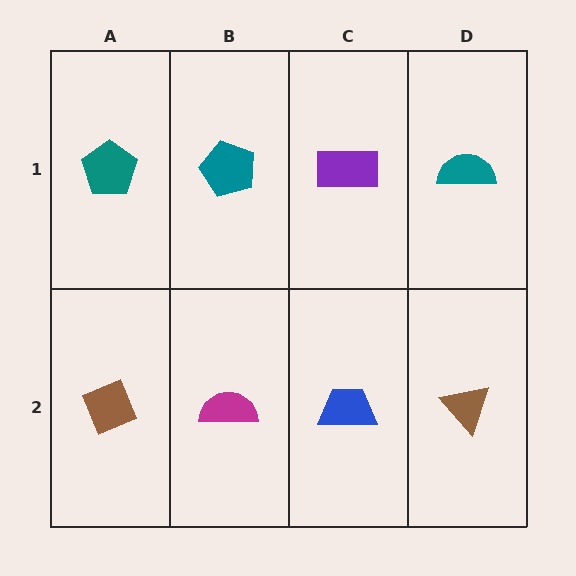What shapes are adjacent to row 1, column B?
A magenta semicircle (row 2, column B), a teal pentagon (row 1, column A), a purple rectangle (row 1, column C).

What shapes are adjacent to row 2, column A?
A teal pentagon (row 1, column A), a magenta semicircle (row 2, column B).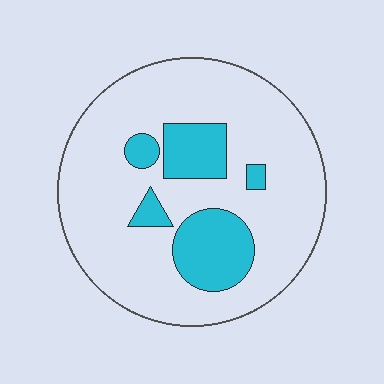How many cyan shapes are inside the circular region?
5.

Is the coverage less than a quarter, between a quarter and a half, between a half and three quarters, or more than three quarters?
Less than a quarter.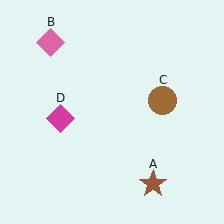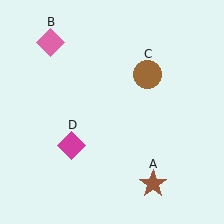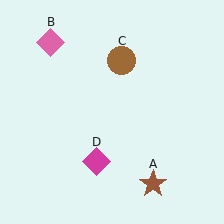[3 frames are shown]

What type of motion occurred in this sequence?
The brown circle (object C), magenta diamond (object D) rotated counterclockwise around the center of the scene.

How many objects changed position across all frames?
2 objects changed position: brown circle (object C), magenta diamond (object D).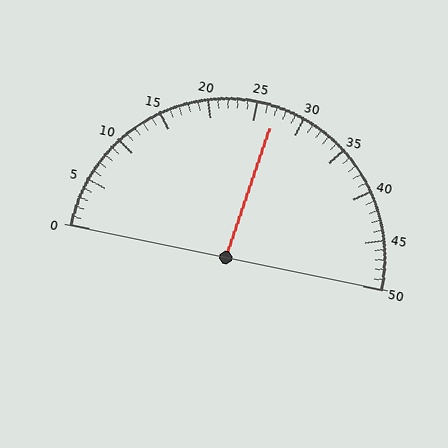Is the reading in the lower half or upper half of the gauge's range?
The reading is in the upper half of the range (0 to 50).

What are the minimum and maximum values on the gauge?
The gauge ranges from 0 to 50.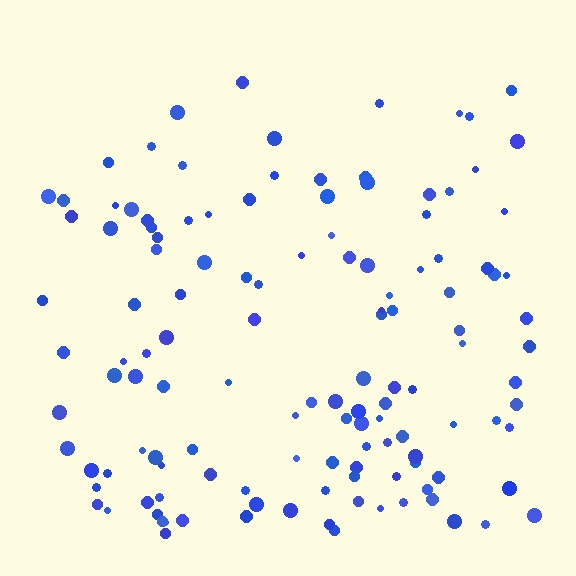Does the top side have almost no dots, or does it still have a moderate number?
Still a moderate number, just noticeably fewer than the bottom.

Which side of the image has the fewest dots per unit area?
The top.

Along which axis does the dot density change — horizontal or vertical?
Vertical.